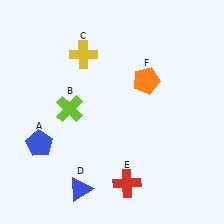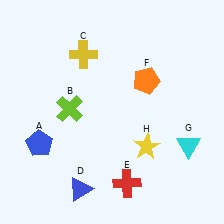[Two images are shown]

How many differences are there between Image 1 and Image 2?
There are 2 differences between the two images.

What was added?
A cyan triangle (G), a yellow star (H) were added in Image 2.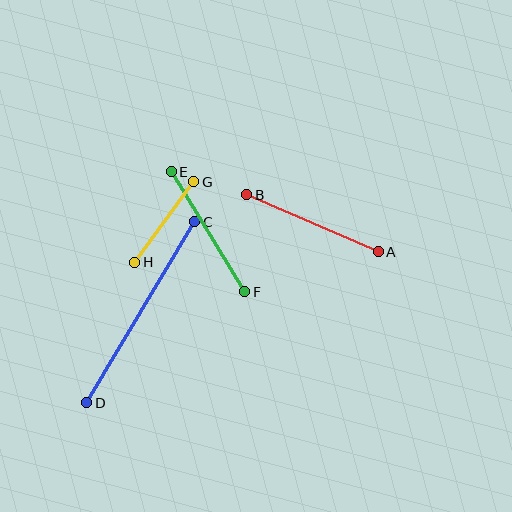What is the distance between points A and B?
The distance is approximately 143 pixels.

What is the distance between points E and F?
The distance is approximately 140 pixels.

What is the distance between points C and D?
The distance is approximately 211 pixels.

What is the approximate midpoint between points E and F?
The midpoint is at approximately (208, 232) pixels.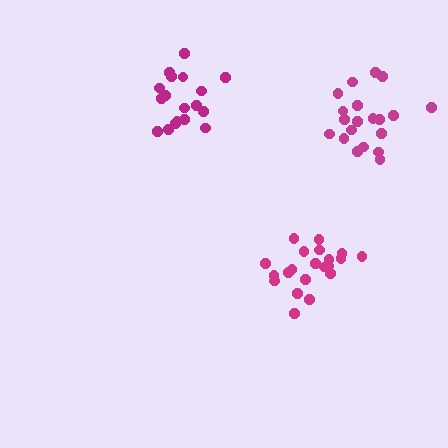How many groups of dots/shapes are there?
There are 3 groups.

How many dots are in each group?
Group 1: 18 dots, Group 2: 20 dots, Group 3: 21 dots (59 total).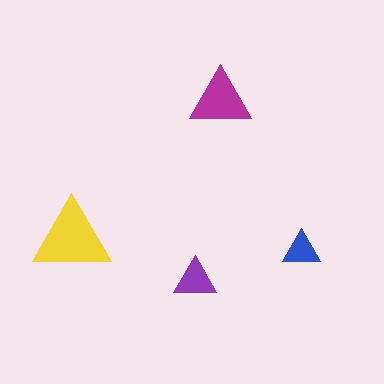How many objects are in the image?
There are 4 objects in the image.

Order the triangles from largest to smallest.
the yellow one, the magenta one, the purple one, the blue one.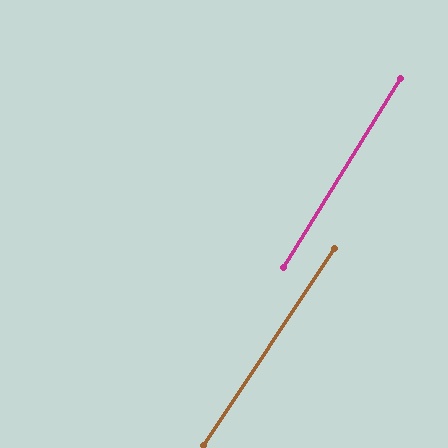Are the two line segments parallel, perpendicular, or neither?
Parallel — their directions differ by only 1.7°.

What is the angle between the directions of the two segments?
Approximately 2 degrees.